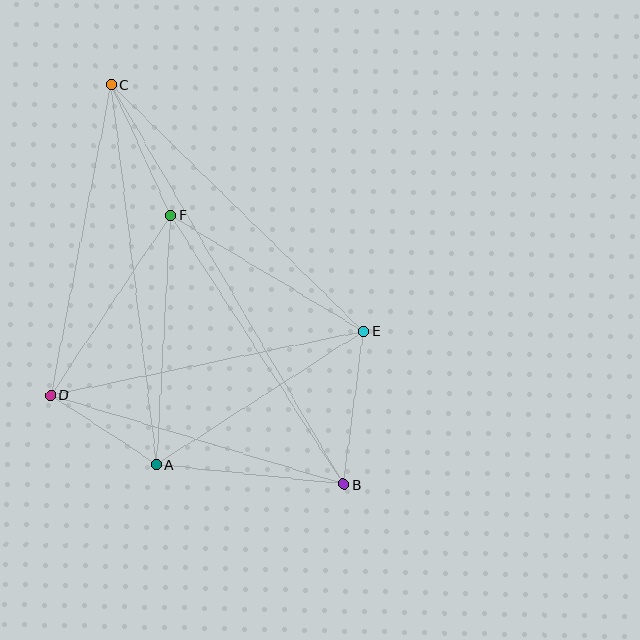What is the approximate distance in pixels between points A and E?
The distance between A and E is approximately 246 pixels.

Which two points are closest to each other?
Points A and D are closest to each other.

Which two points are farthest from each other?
Points B and C are farthest from each other.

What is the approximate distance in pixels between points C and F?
The distance between C and F is approximately 144 pixels.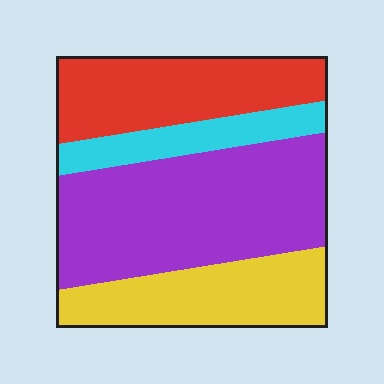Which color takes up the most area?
Purple, at roughly 40%.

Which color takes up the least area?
Cyan, at roughly 10%.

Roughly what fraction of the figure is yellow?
Yellow takes up about one fifth (1/5) of the figure.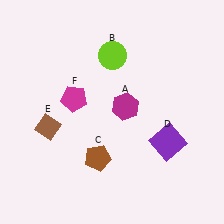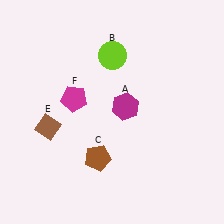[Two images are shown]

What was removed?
The purple square (D) was removed in Image 2.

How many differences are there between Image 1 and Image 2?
There is 1 difference between the two images.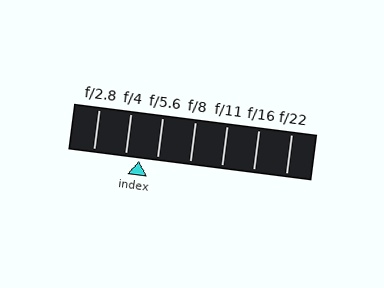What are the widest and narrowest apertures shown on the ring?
The widest aperture shown is f/2.8 and the narrowest is f/22.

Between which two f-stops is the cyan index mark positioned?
The index mark is between f/4 and f/5.6.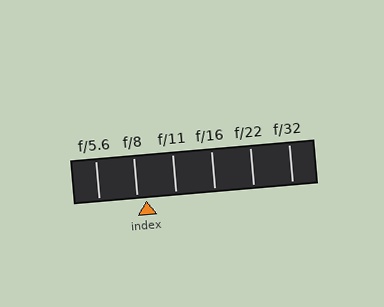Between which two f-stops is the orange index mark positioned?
The index mark is between f/8 and f/11.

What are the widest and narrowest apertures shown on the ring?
The widest aperture shown is f/5.6 and the narrowest is f/32.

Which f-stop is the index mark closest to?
The index mark is closest to f/8.